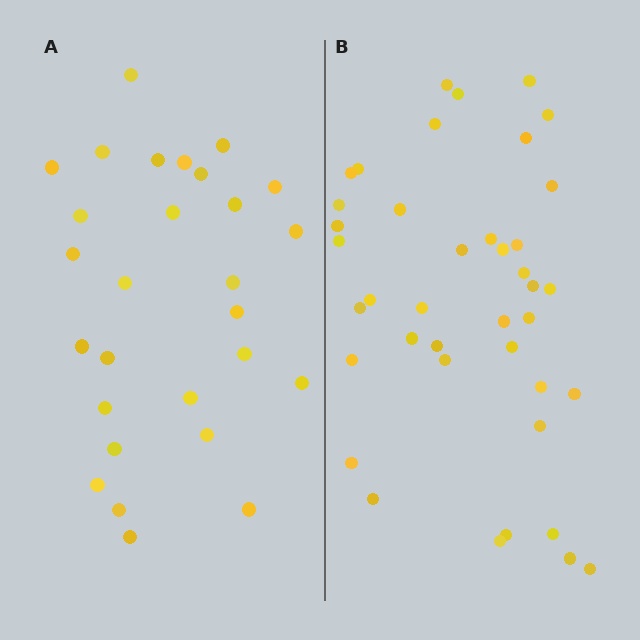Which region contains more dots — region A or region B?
Region B (the right region) has more dots.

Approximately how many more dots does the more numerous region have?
Region B has roughly 12 or so more dots than region A.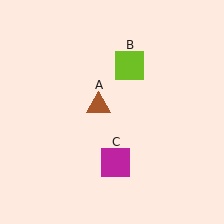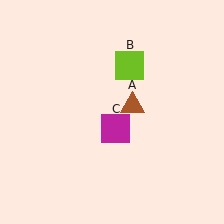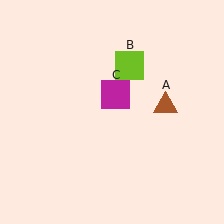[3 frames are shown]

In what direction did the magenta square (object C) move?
The magenta square (object C) moved up.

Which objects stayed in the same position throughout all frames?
Lime square (object B) remained stationary.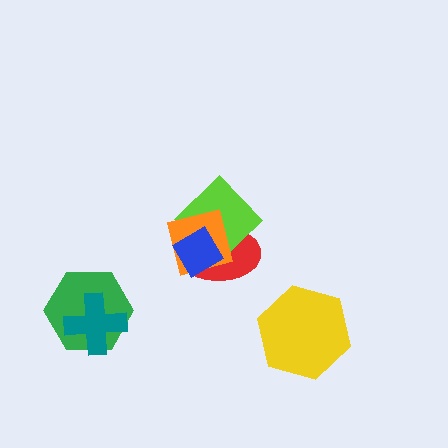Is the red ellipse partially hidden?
Yes, it is partially covered by another shape.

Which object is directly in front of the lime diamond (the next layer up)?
The orange square is directly in front of the lime diamond.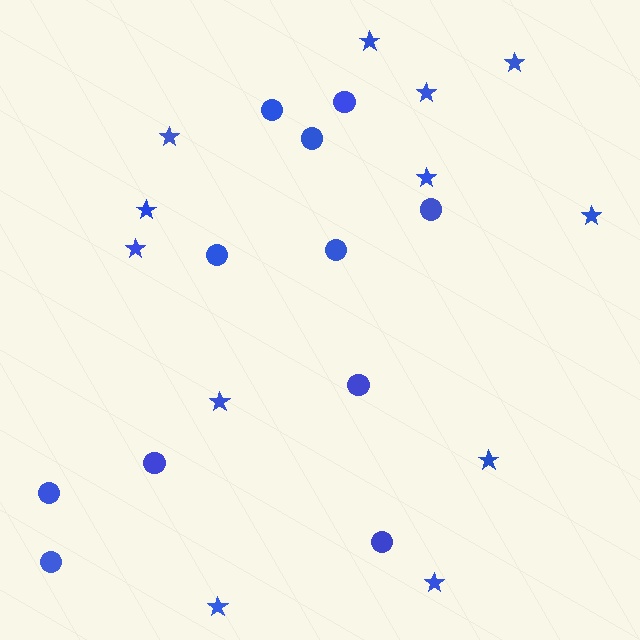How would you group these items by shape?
There are 2 groups: one group of circles (11) and one group of stars (12).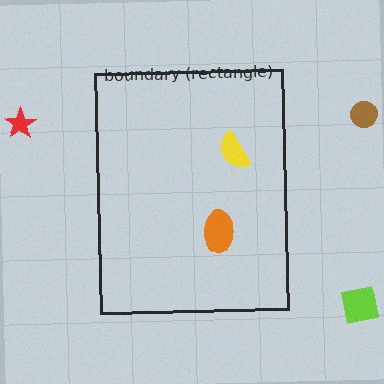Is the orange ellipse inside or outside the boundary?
Inside.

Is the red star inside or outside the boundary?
Outside.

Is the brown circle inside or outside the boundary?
Outside.